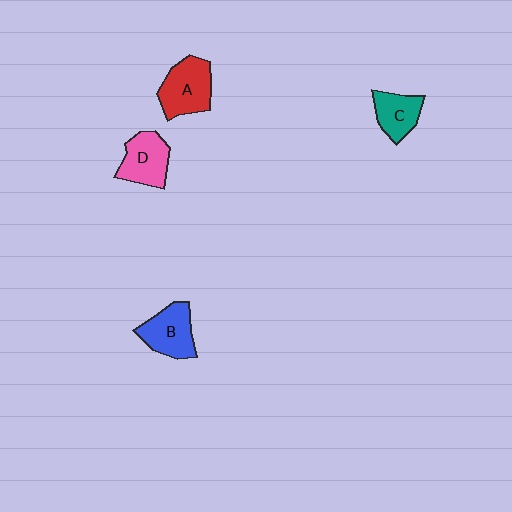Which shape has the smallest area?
Shape C (teal).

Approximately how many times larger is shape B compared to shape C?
Approximately 1.3 times.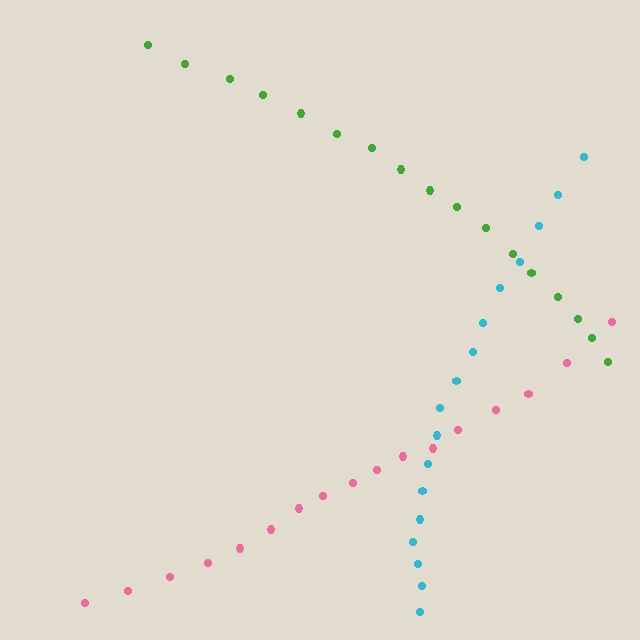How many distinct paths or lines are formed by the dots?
There are 3 distinct paths.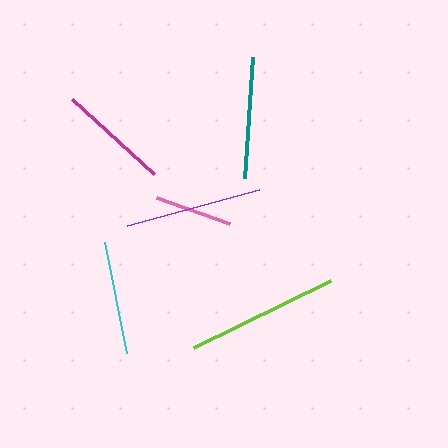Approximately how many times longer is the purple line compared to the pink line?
The purple line is approximately 1.8 times the length of the pink line.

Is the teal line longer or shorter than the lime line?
The lime line is longer than the teal line.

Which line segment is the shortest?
The pink line is the shortest at approximately 77 pixels.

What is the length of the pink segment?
The pink segment is approximately 77 pixels long.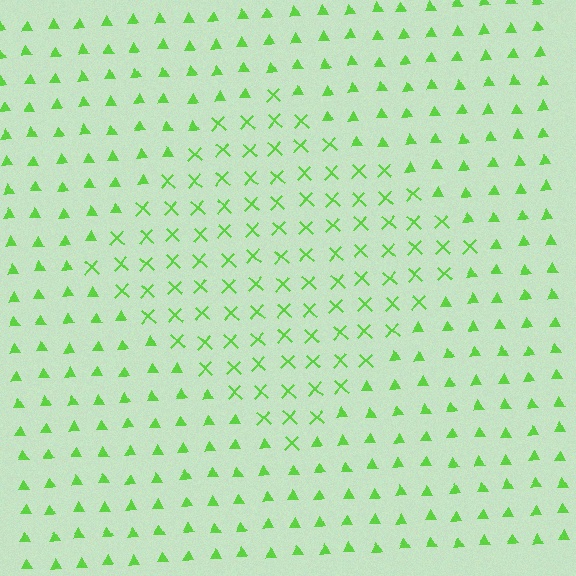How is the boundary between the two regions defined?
The boundary is defined by a change in element shape: X marks inside vs. triangles outside. All elements share the same color and spacing.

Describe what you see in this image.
The image is filled with small lime elements arranged in a uniform grid. A diamond-shaped region contains X marks, while the surrounding area contains triangles. The boundary is defined purely by the change in element shape.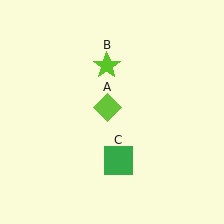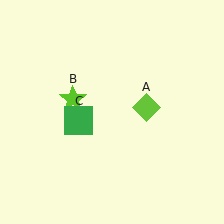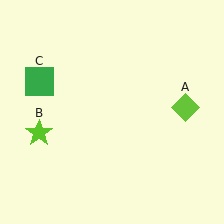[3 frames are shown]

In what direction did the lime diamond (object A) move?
The lime diamond (object A) moved right.